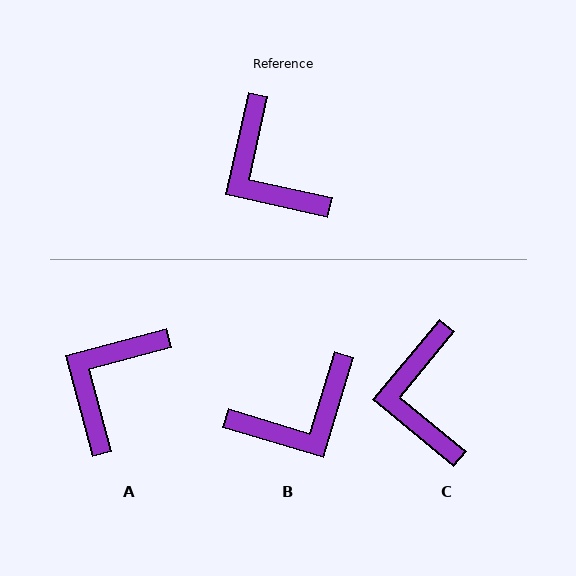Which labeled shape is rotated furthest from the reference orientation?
B, about 86 degrees away.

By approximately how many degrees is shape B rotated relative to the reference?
Approximately 86 degrees counter-clockwise.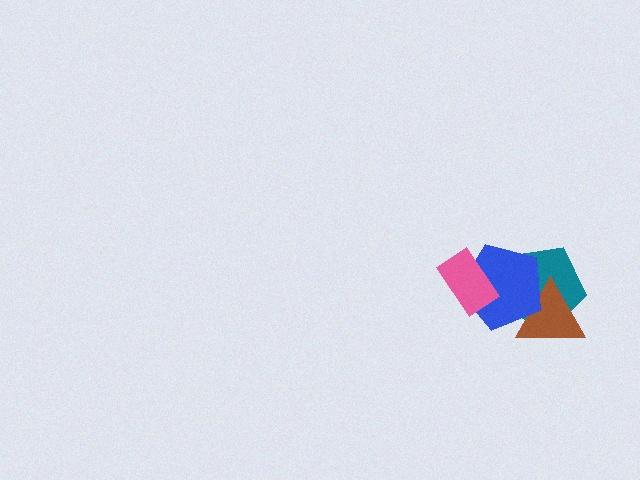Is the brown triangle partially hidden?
Yes, it is partially covered by another shape.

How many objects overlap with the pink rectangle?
1 object overlaps with the pink rectangle.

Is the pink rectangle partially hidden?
No, no other shape covers it.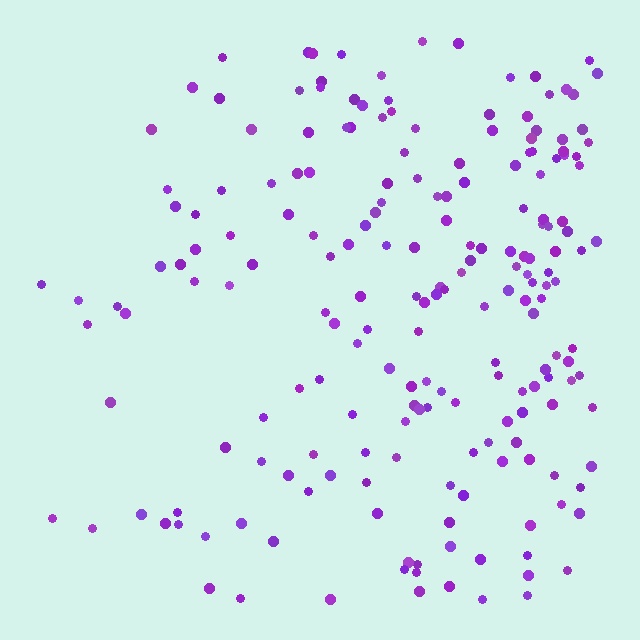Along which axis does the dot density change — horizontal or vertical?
Horizontal.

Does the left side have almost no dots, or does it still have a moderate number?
Still a moderate number, just noticeably fewer than the right.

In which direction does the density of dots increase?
From left to right, with the right side densest.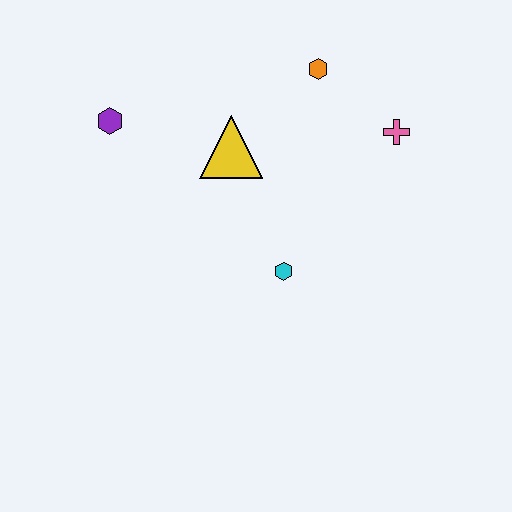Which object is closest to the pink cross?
The orange hexagon is closest to the pink cross.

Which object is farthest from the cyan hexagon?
The purple hexagon is farthest from the cyan hexagon.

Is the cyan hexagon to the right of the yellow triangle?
Yes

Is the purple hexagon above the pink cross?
Yes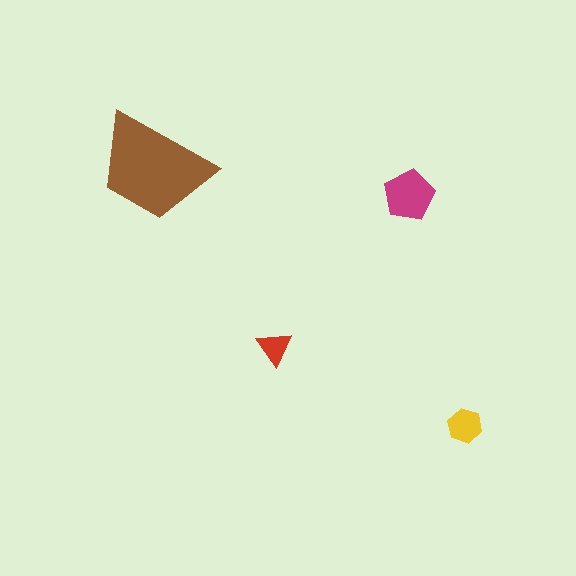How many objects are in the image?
There are 4 objects in the image.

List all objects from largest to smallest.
The brown trapezoid, the magenta pentagon, the yellow hexagon, the red triangle.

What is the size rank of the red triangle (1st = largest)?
4th.